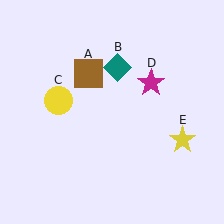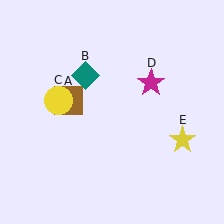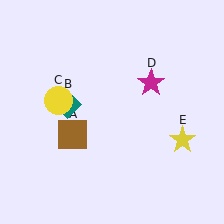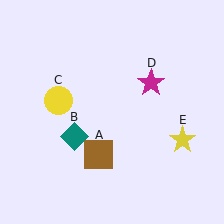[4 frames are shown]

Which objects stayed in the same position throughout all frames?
Yellow circle (object C) and magenta star (object D) and yellow star (object E) remained stationary.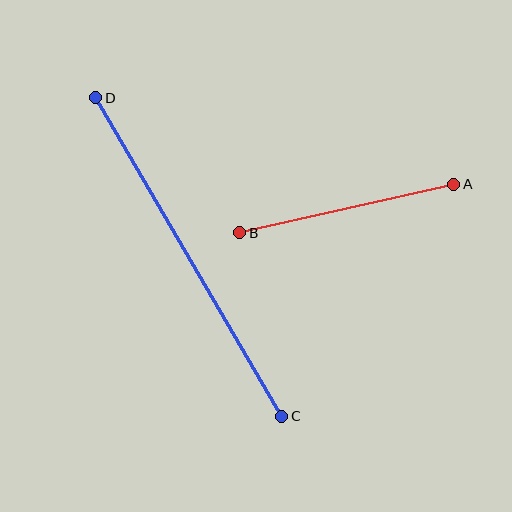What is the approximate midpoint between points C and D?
The midpoint is at approximately (189, 257) pixels.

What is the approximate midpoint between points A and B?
The midpoint is at approximately (347, 209) pixels.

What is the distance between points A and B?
The distance is approximately 220 pixels.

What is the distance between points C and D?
The distance is approximately 369 pixels.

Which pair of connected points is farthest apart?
Points C and D are farthest apart.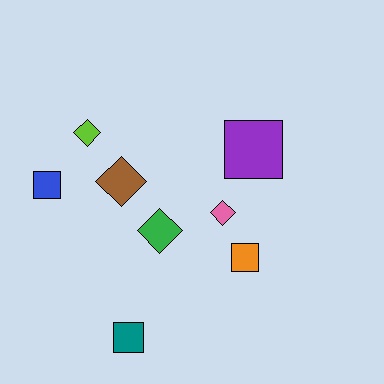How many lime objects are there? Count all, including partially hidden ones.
There is 1 lime object.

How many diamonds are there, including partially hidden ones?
There are 4 diamonds.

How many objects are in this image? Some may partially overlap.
There are 8 objects.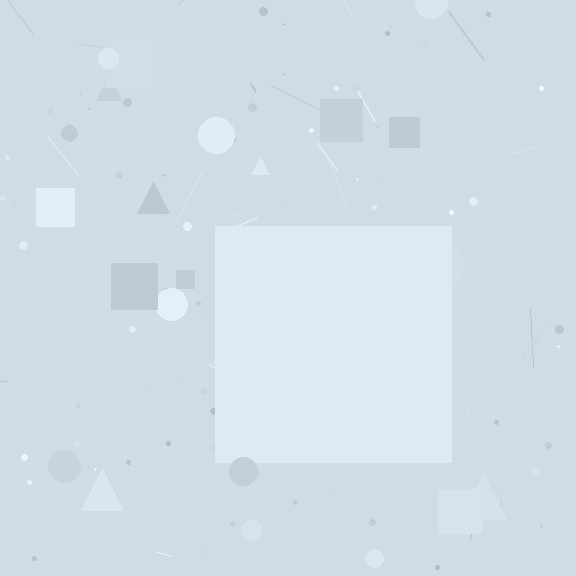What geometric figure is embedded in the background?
A square is embedded in the background.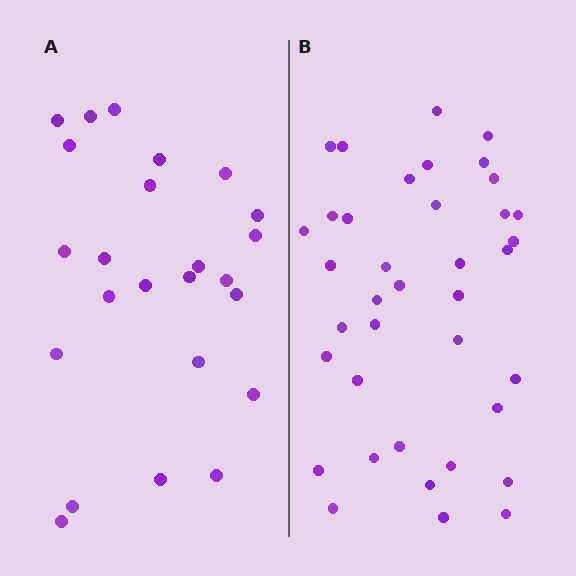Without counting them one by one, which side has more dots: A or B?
Region B (the right region) has more dots.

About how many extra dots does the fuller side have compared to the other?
Region B has approximately 15 more dots than region A.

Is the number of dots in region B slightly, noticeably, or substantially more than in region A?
Region B has substantially more. The ratio is roughly 1.6 to 1.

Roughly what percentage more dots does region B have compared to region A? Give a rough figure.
About 60% more.